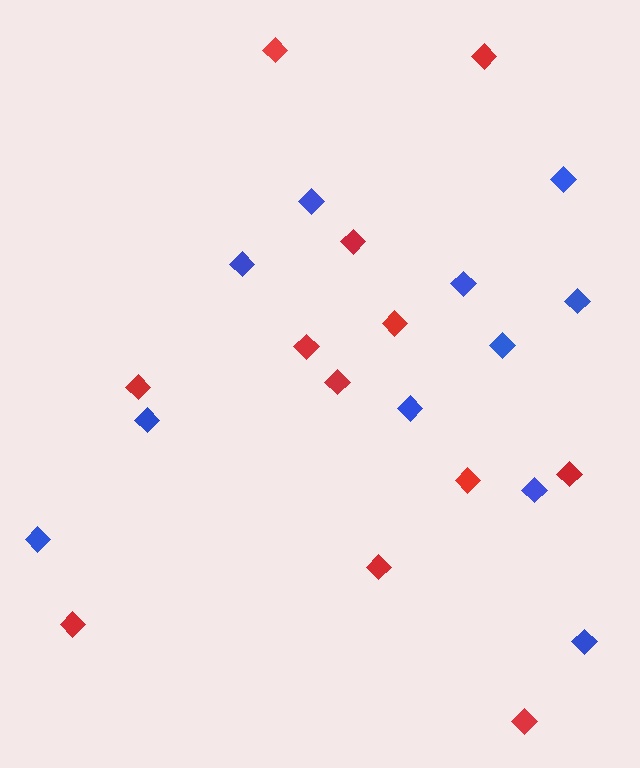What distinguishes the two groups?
There are 2 groups: one group of blue diamonds (11) and one group of red diamonds (12).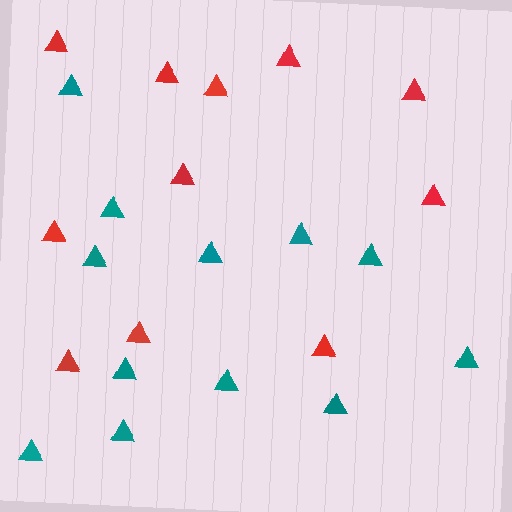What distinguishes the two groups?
There are 2 groups: one group of teal triangles (12) and one group of red triangles (11).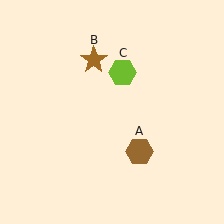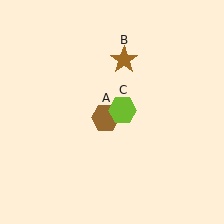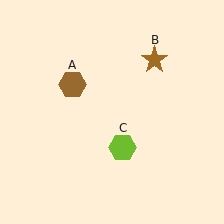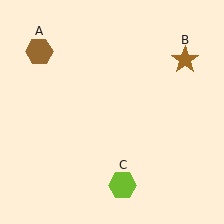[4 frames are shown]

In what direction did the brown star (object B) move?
The brown star (object B) moved right.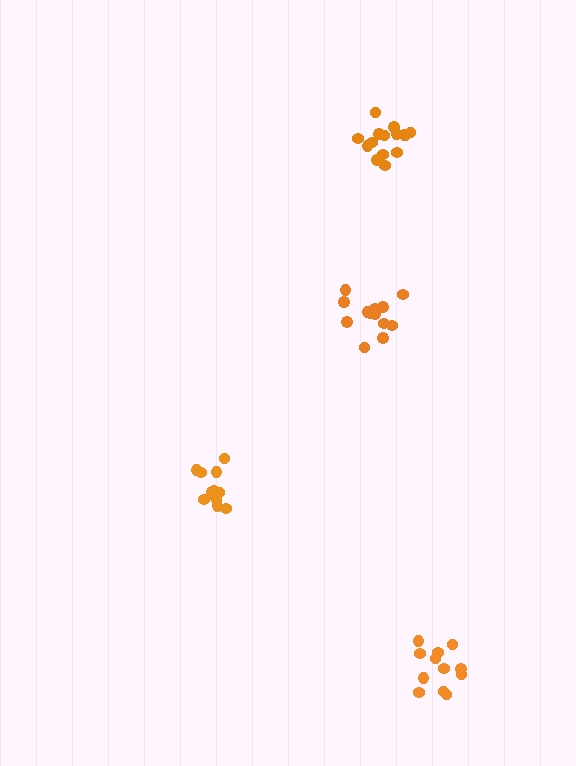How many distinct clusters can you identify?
There are 4 distinct clusters.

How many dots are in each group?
Group 1: 13 dots, Group 2: 13 dots, Group 3: 12 dots, Group 4: 15 dots (53 total).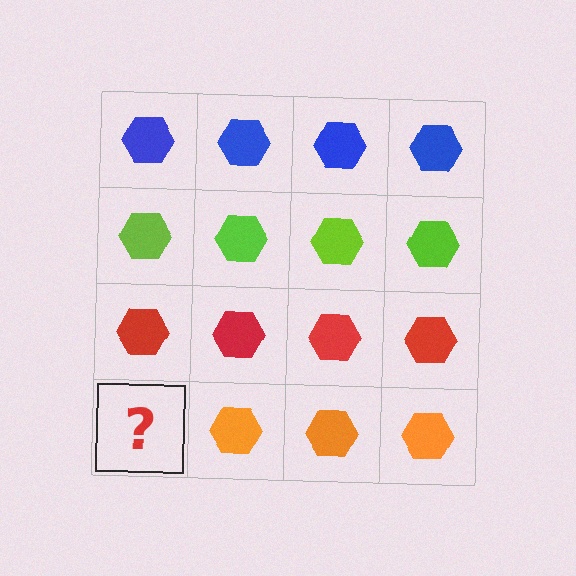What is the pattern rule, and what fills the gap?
The rule is that each row has a consistent color. The gap should be filled with an orange hexagon.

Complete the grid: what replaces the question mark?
The question mark should be replaced with an orange hexagon.